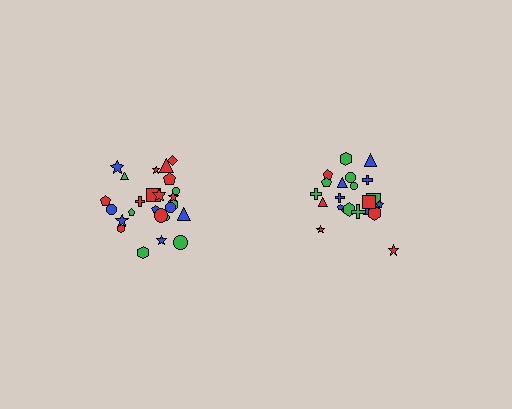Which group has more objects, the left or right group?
The left group.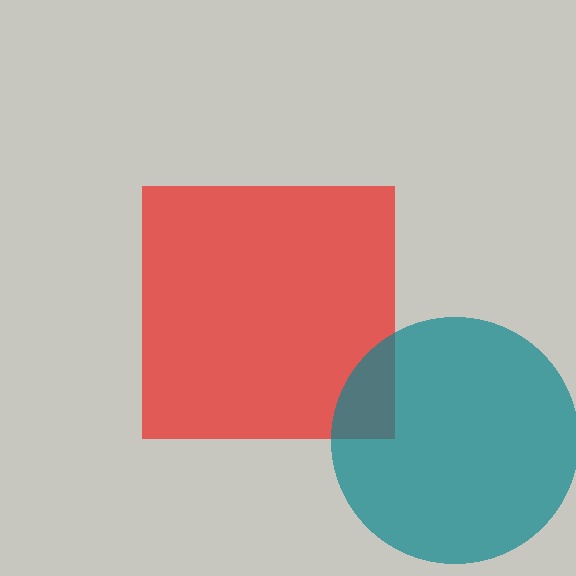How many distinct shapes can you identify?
There are 2 distinct shapes: a red square, a teal circle.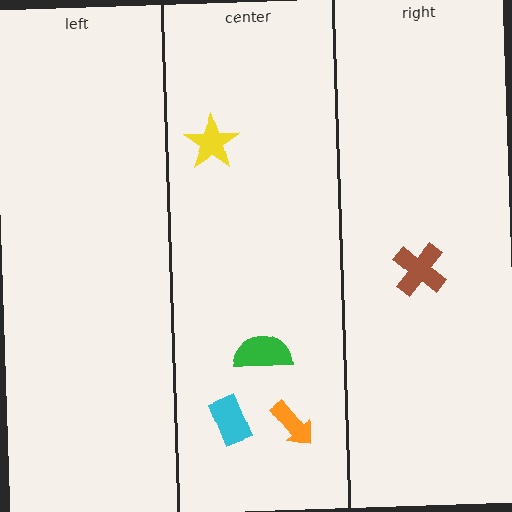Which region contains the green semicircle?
The center region.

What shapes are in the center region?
The cyan rectangle, the yellow star, the orange arrow, the green semicircle.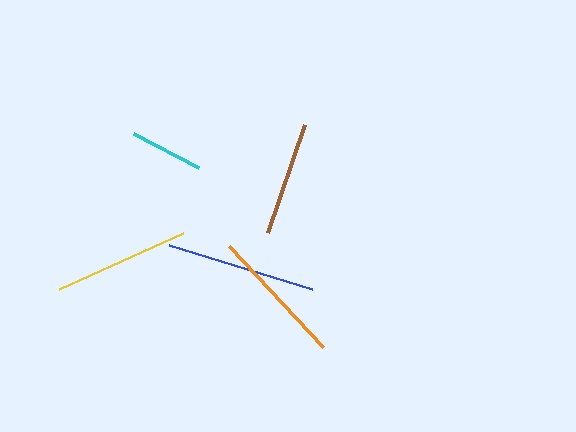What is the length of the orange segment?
The orange segment is approximately 139 pixels long.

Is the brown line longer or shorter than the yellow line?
The yellow line is longer than the brown line.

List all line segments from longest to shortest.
From longest to shortest: blue, orange, yellow, brown, cyan.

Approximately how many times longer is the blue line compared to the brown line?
The blue line is approximately 1.3 times the length of the brown line.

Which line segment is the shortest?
The cyan line is the shortest at approximately 73 pixels.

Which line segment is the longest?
The blue line is the longest at approximately 149 pixels.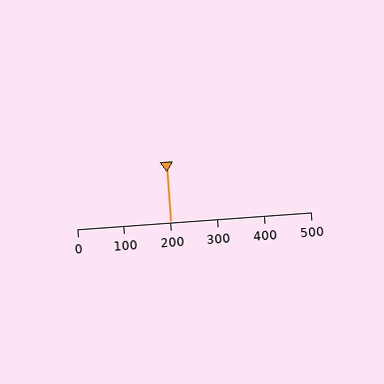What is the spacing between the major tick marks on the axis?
The major ticks are spaced 100 apart.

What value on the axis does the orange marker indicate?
The marker indicates approximately 200.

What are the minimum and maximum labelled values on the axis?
The axis runs from 0 to 500.